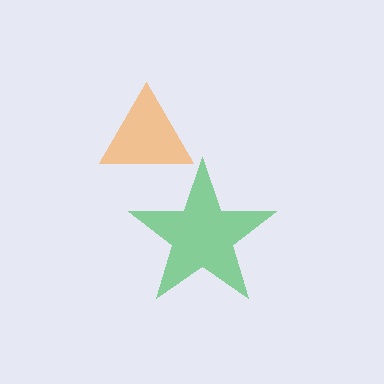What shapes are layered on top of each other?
The layered shapes are: an orange triangle, a green star.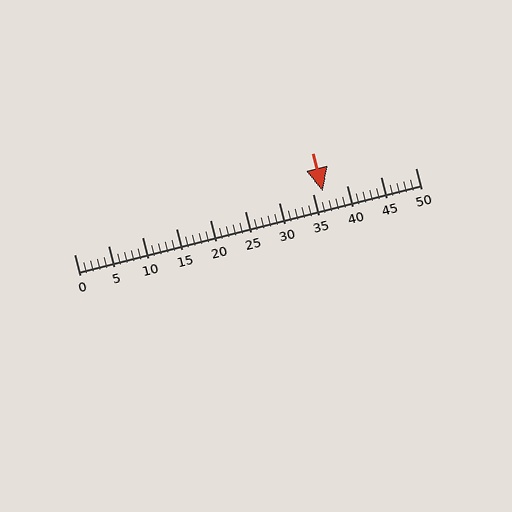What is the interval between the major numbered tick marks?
The major tick marks are spaced 5 units apart.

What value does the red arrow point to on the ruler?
The red arrow points to approximately 36.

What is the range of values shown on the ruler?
The ruler shows values from 0 to 50.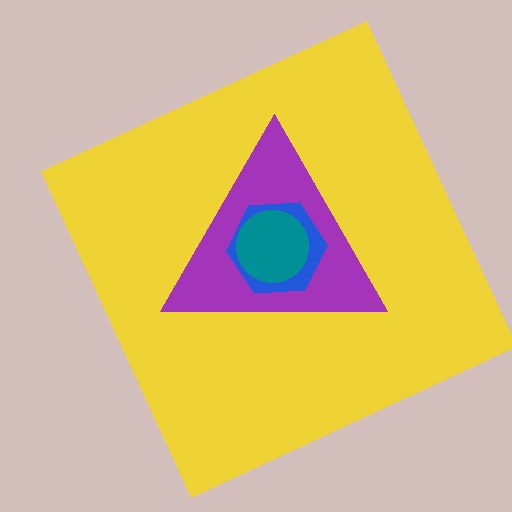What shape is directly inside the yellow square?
The purple triangle.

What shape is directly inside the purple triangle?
The blue hexagon.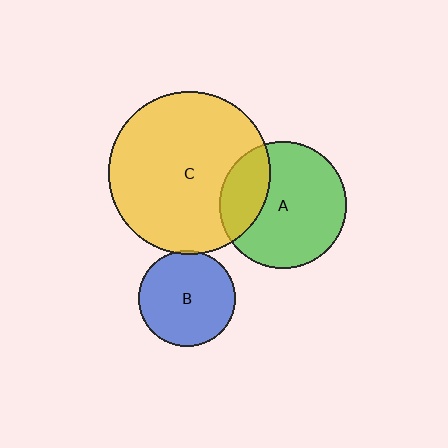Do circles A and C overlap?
Yes.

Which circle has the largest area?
Circle C (yellow).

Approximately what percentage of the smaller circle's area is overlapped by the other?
Approximately 25%.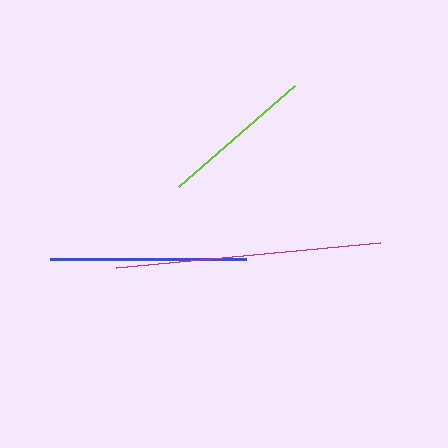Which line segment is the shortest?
The lime line is the shortest at approximately 154 pixels.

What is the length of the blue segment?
The blue segment is approximately 196 pixels long.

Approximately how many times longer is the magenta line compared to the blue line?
The magenta line is approximately 1.3 times the length of the blue line.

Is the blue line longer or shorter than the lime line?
The blue line is longer than the lime line.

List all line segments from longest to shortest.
From longest to shortest: magenta, blue, lime.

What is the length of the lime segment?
The lime segment is approximately 154 pixels long.